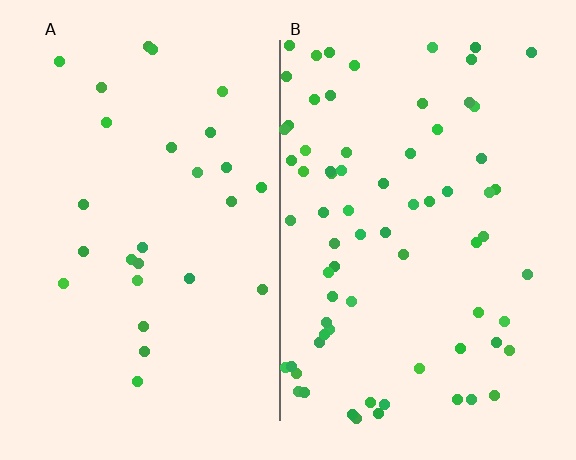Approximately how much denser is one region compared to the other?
Approximately 2.7× — region B over region A.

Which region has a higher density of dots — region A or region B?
B (the right).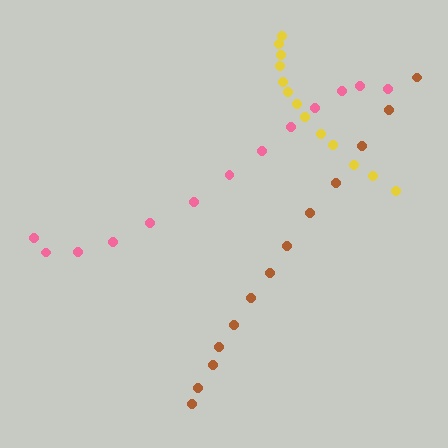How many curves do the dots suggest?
There are 3 distinct paths.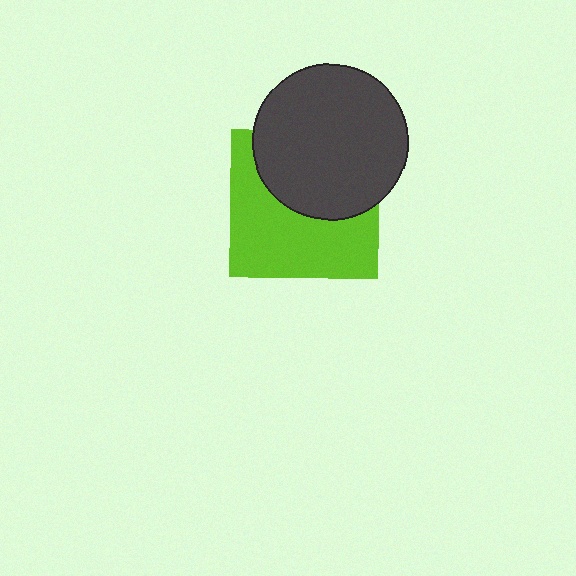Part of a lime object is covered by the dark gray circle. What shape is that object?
It is a square.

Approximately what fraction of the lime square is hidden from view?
Roughly 45% of the lime square is hidden behind the dark gray circle.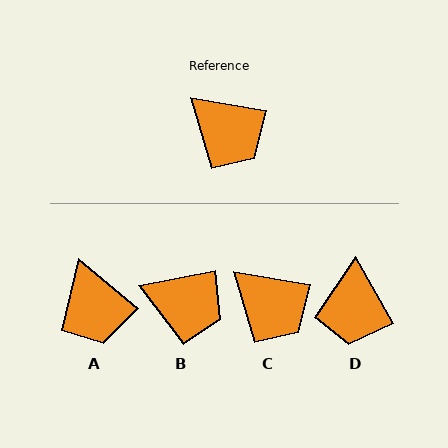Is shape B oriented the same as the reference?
No, it is off by about 21 degrees.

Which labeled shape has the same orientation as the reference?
C.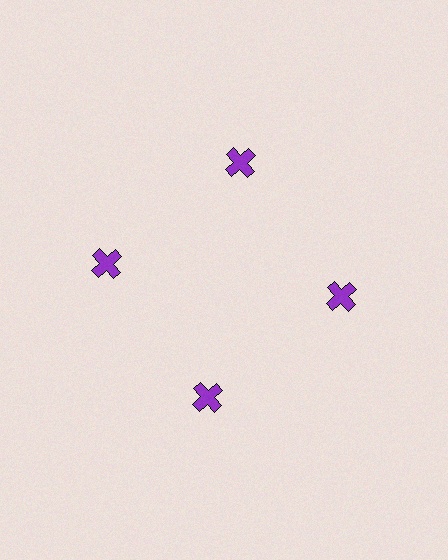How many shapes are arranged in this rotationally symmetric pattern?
There are 4 shapes, arranged in 4 groups of 1.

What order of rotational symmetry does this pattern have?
This pattern has 4-fold rotational symmetry.